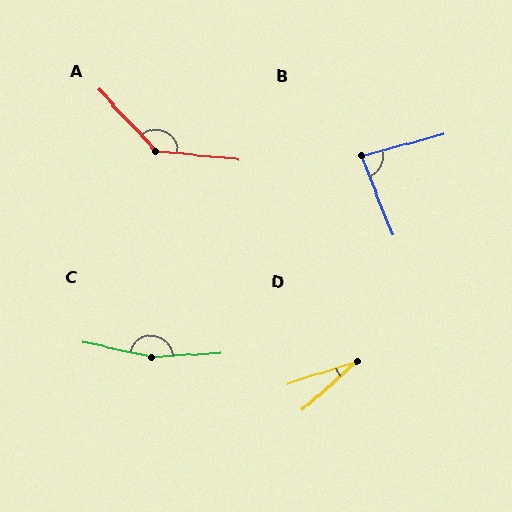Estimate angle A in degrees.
Approximately 138 degrees.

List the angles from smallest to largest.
D (24°), B (83°), A (138°), C (164°).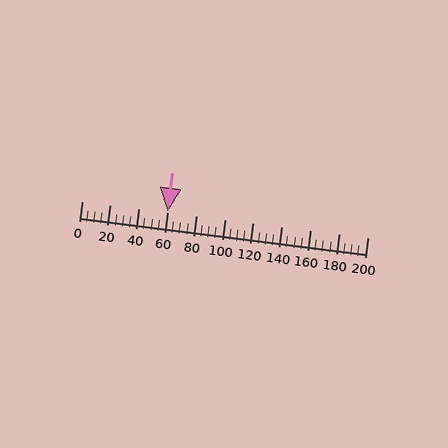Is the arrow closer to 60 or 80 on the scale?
The arrow is closer to 60.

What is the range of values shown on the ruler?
The ruler shows values from 0 to 200.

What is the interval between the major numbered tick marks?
The major tick marks are spaced 20 units apart.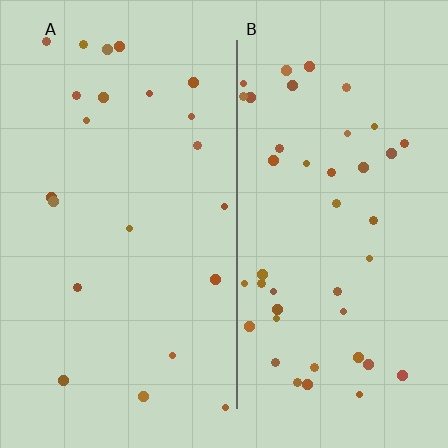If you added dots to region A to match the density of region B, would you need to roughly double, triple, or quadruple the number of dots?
Approximately double.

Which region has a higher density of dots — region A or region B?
B (the right).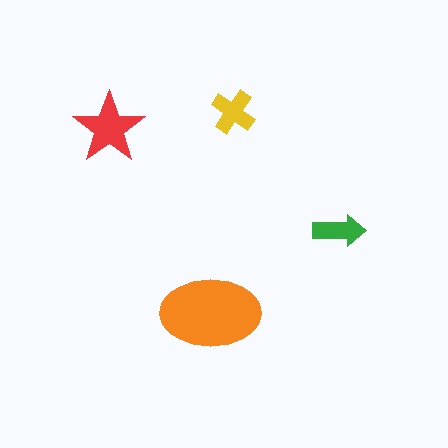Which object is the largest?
The orange ellipse.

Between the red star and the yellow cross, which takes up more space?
The red star.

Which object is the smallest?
The green arrow.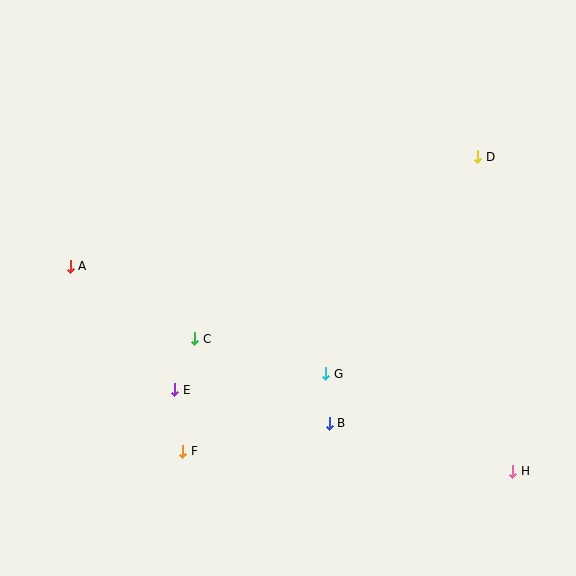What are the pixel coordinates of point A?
Point A is at (70, 266).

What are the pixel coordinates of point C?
Point C is at (195, 339).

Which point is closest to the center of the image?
Point G at (326, 374) is closest to the center.